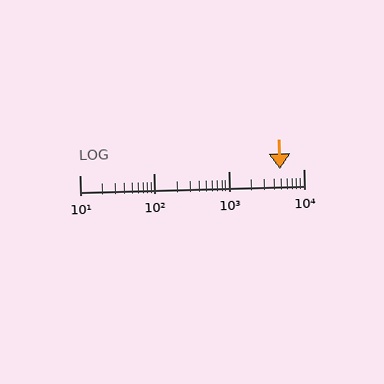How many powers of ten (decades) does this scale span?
The scale spans 3 decades, from 10 to 10000.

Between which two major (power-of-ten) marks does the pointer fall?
The pointer is between 1000 and 10000.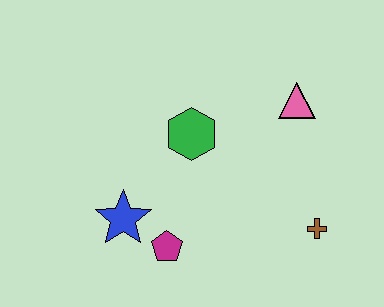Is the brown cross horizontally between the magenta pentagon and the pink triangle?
No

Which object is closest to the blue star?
The magenta pentagon is closest to the blue star.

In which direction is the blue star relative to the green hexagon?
The blue star is below the green hexagon.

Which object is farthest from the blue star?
The pink triangle is farthest from the blue star.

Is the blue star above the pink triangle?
No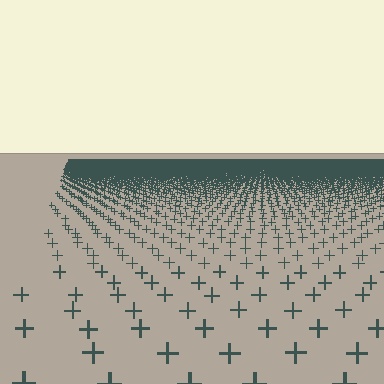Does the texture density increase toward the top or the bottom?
Density increases toward the top.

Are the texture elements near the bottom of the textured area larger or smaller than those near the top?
Larger. Near the bottom, elements are closer to the viewer and appear at a bigger on-screen size.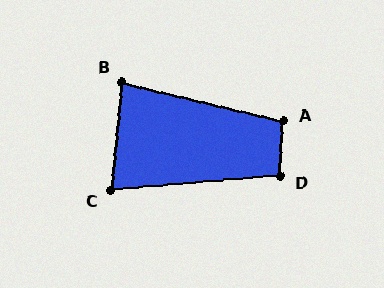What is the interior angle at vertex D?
Approximately 98 degrees (obtuse).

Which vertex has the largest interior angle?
A, at approximately 101 degrees.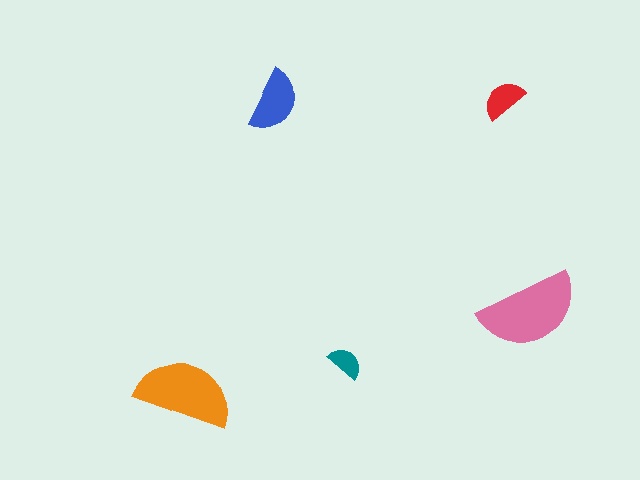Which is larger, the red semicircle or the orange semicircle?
The orange one.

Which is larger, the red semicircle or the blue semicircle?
The blue one.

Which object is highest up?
The red semicircle is topmost.